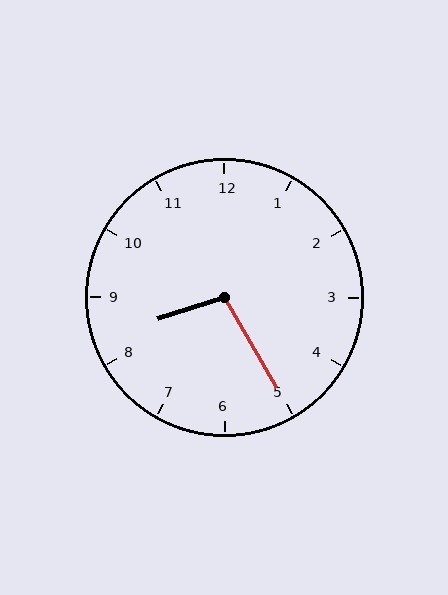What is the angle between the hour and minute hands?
Approximately 102 degrees.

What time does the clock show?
8:25.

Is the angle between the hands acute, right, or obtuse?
It is obtuse.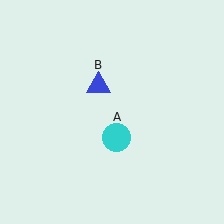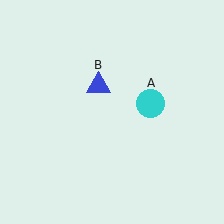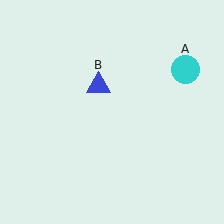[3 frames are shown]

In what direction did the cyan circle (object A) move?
The cyan circle (object A) moved up and to the right.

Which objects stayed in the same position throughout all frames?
Blue triangle (object B) remained stationary.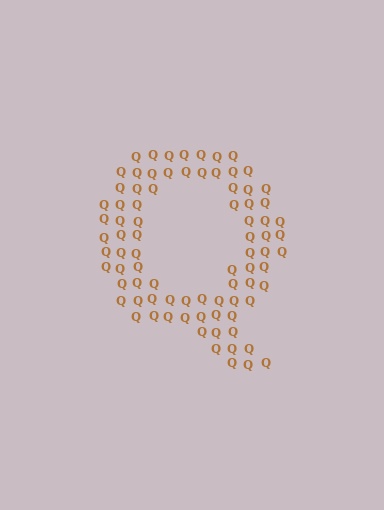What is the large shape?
The large shape is the letter Q.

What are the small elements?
The small elements are letter Q's.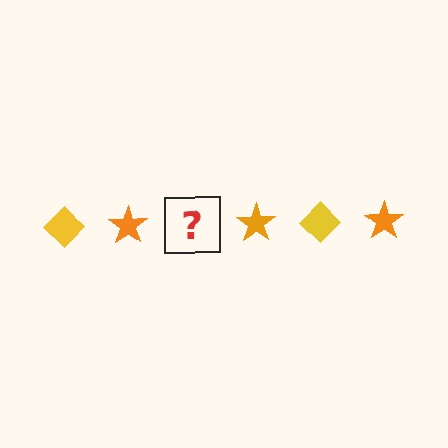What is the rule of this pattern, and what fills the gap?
The rule is that the pattern alternates between yellow diamond and orange star. The gap should be filled with a yellow diamond.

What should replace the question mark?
The question mark should be replaced with a yellow diamond.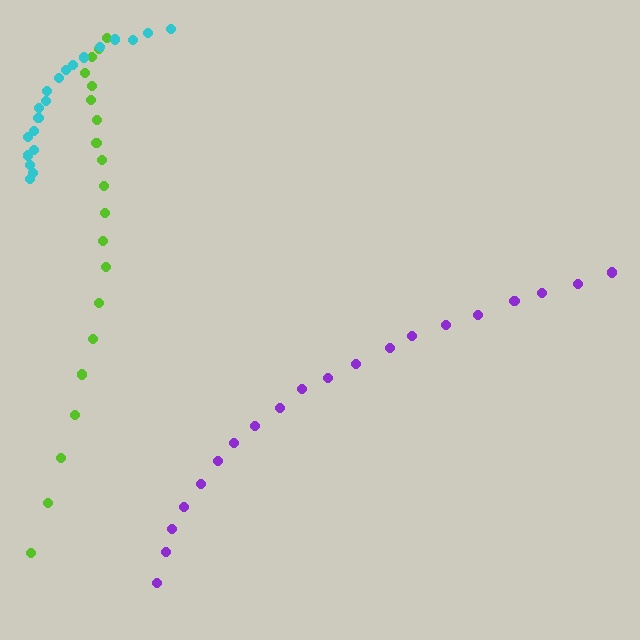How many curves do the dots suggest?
There are 3 distinct paths.